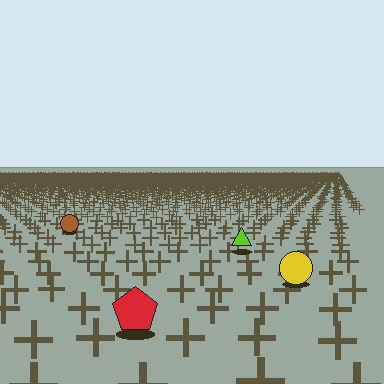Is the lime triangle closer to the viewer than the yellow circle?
No. The yellow circle is closer — you can tell from the texture gradient: the ground texture is coarser near it.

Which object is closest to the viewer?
The red pentagon is closest. The texture marks near it are larger and more spread out.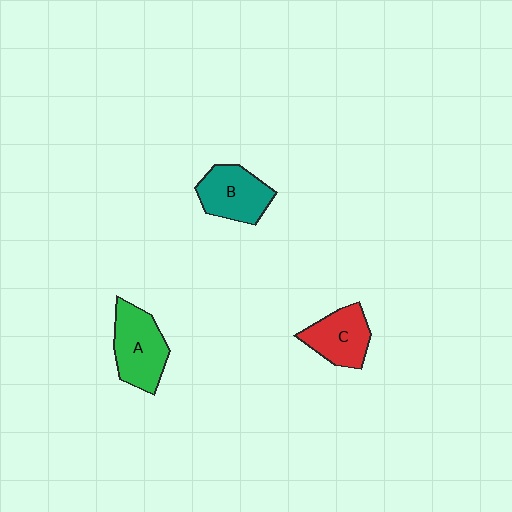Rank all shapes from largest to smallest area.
From largest to smallest: A (green), B (teal), C (red).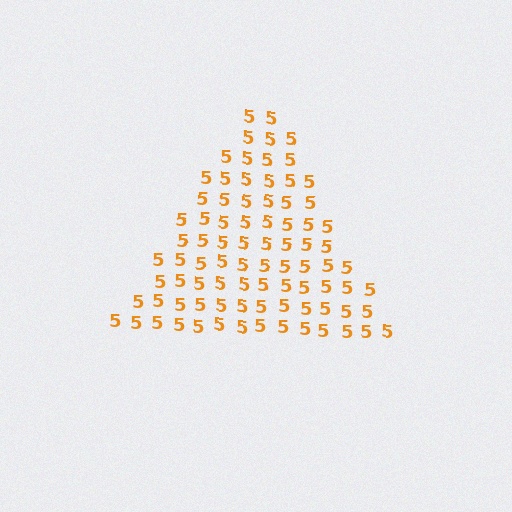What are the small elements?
The small elements are digit 5's.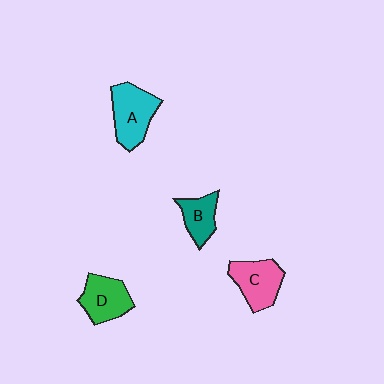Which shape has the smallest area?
Shape B (teal).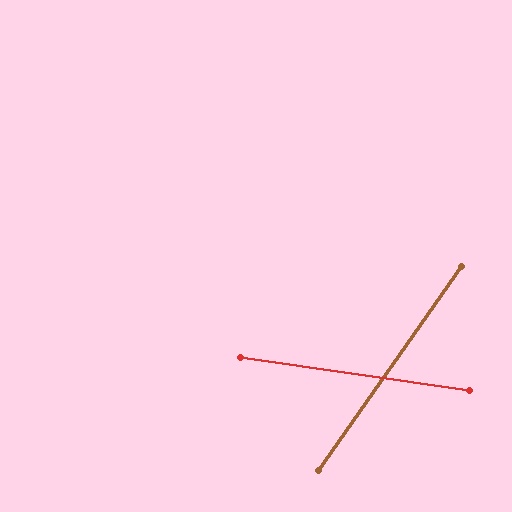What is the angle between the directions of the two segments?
Approximately 63 degrees.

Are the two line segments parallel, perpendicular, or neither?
Neither parallel nor perpendicular — they differ by about 63°.